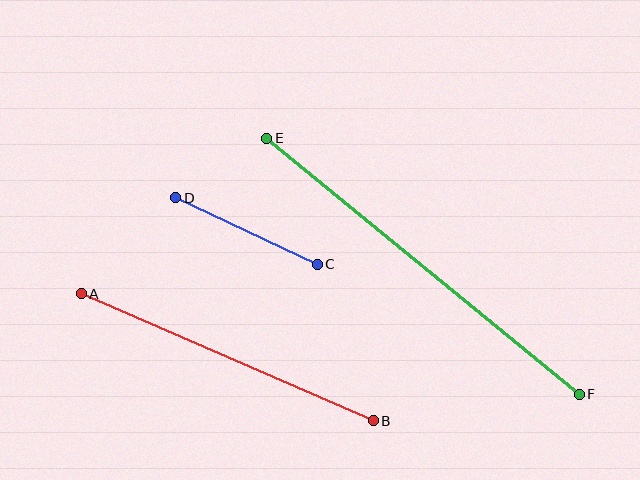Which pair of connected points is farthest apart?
Points E and F are farthest apart.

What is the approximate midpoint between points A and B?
The midpoint is at approximately (227, 357) pixels.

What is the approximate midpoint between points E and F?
The midpoint is at approximately (423, 266) pixels.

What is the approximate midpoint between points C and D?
The midpoint is at approximately (246, 231) pixels.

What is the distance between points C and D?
The distance is approximately 156 pixels.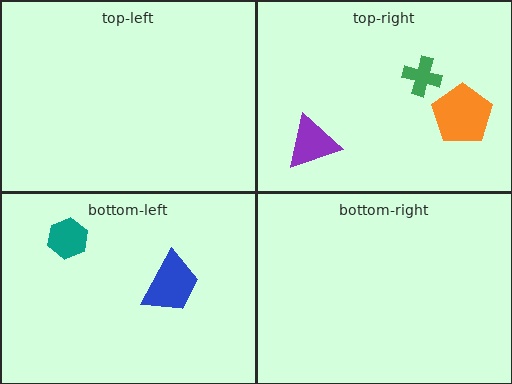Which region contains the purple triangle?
The top-right region.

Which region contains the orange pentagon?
The top-right region.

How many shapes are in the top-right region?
3.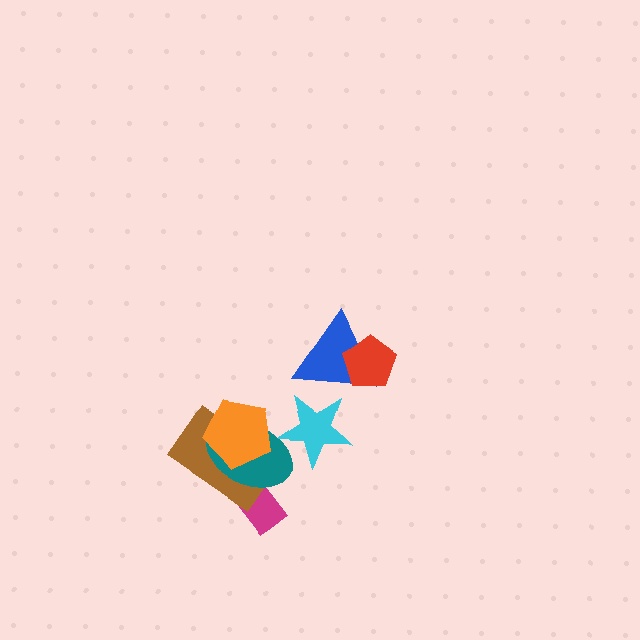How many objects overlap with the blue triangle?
2 objects overlap with the blue triangle.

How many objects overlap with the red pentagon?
1 object overlaps with the red pentagon.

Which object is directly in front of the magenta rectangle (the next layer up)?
The brown rectangle is directly in front of the magenta rectangle.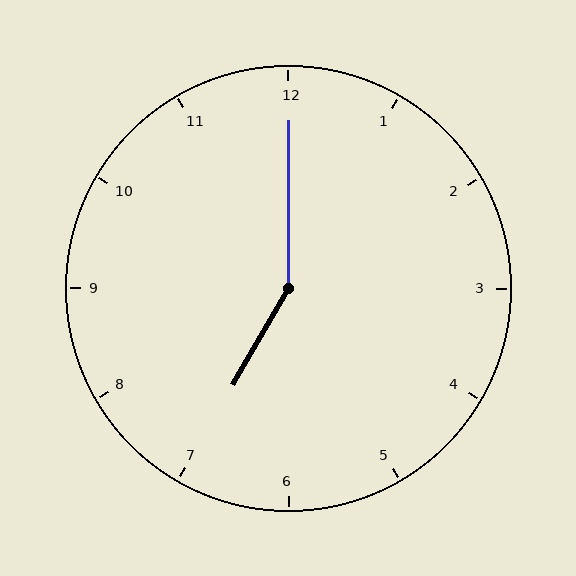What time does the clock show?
7:00.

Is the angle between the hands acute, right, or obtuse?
It is obtuse.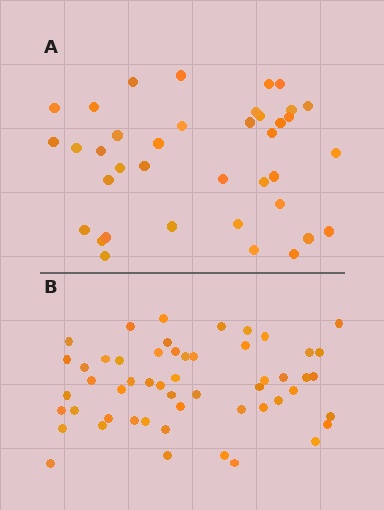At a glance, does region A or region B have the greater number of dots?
Region B (the bottom region) has more dots.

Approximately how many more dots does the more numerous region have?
Region B has approximately 15 more dots than region A.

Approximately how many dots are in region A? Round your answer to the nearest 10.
About 40 dots. (The exact count is 38, which rounds to 40.)